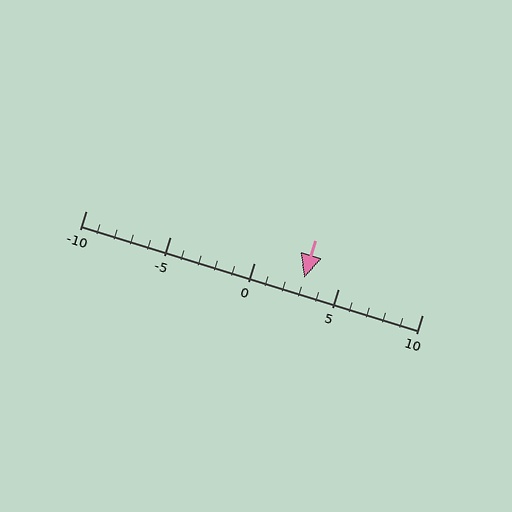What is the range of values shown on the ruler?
The ruler shows values from -10 to 10.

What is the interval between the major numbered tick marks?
The major tick marks are spaced 5 units apart.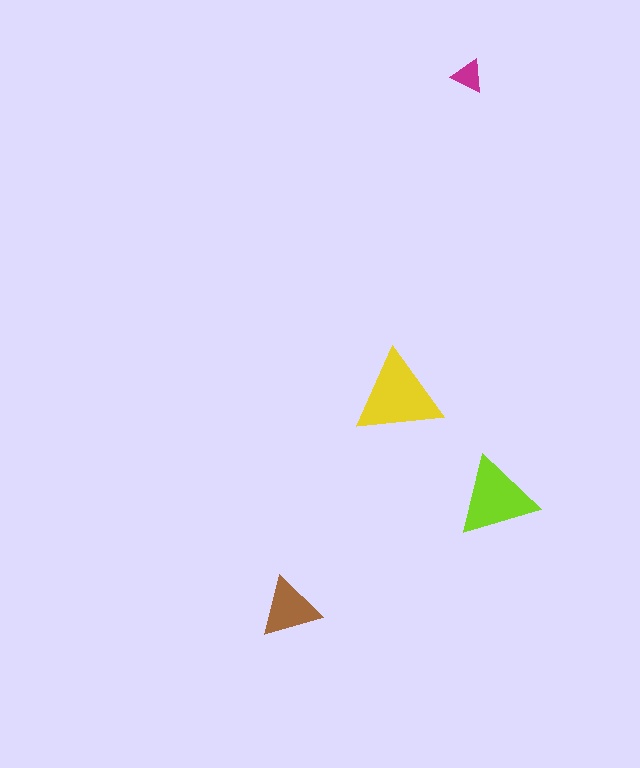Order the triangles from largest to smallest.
the yellow one, the lime one, the brown one, the magenta one.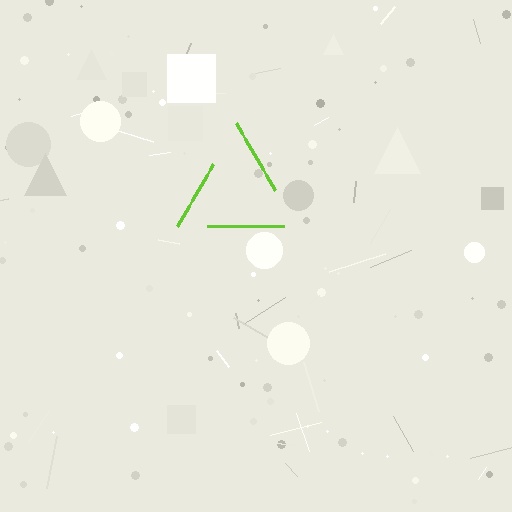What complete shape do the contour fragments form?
The contour fragments form a triangle.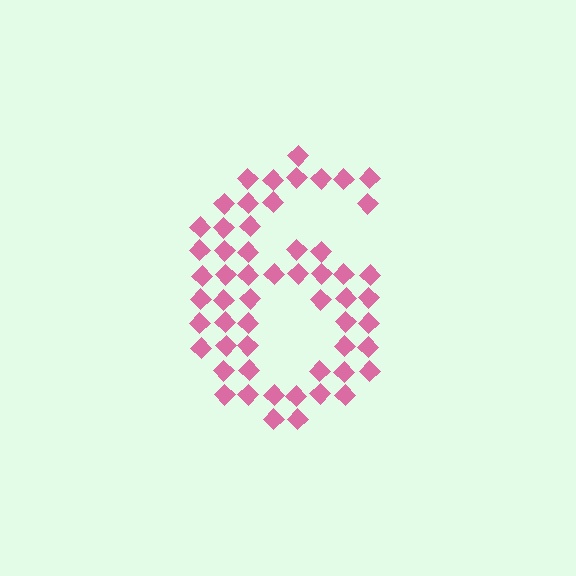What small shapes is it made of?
It is made of small diamonds.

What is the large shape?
The large shape is the digit 6.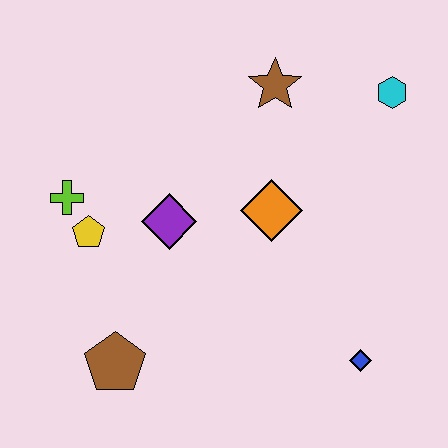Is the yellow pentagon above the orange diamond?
No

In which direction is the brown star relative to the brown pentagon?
The brown star is above the brown pentagon.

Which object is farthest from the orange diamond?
The brown pentagon is farthest from the orange diamond.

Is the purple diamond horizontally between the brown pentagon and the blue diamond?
Yes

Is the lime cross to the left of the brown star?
Yes